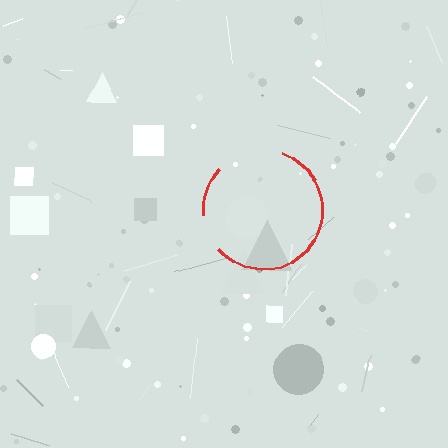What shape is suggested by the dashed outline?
The dashed outline suggests a circle.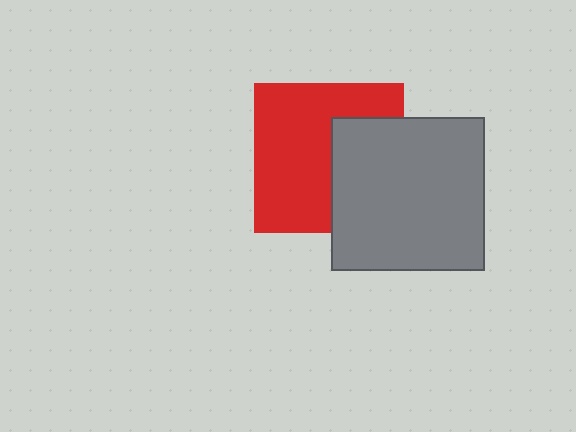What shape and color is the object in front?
The object in front is a gray square.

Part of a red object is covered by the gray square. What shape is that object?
It is a square.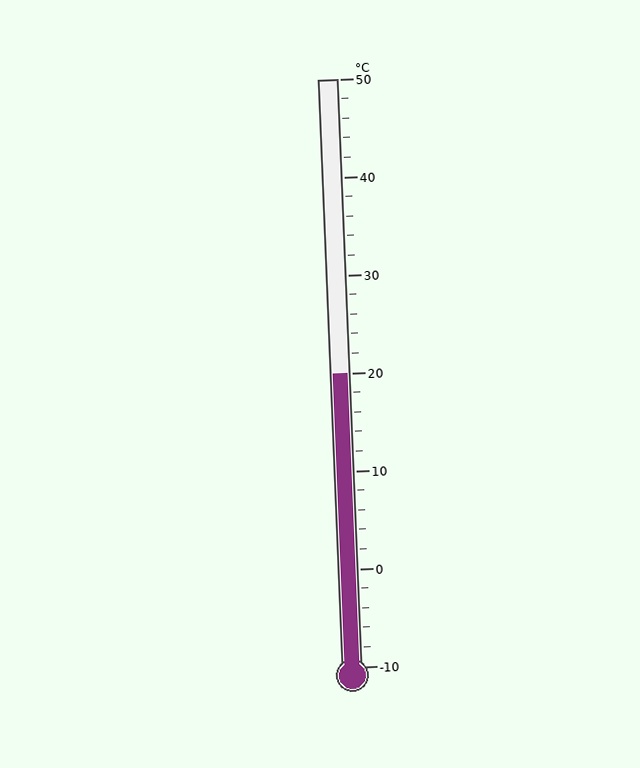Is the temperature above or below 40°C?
The temperature is below 40°C.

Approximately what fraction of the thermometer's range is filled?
The thermometer is filled to approximately 50% of its range.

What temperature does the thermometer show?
The thermometer shows approximately 20°C.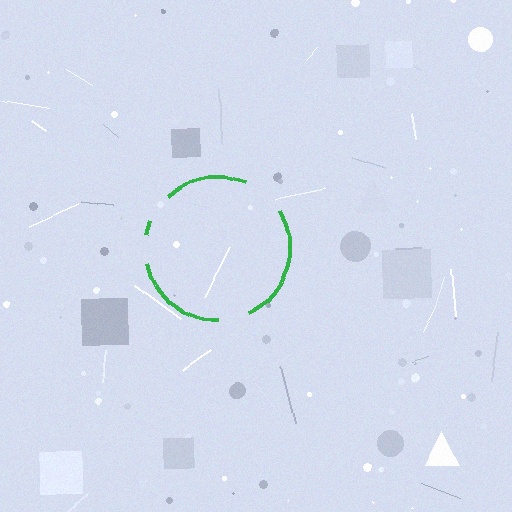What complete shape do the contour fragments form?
The contour fragments form a circle.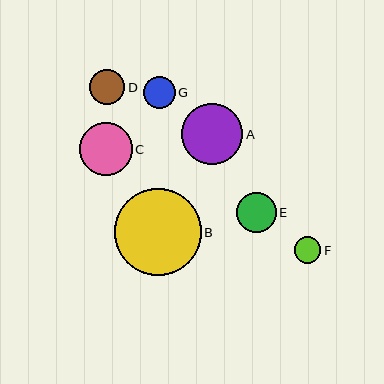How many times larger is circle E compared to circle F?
Circle E is approximately 1.5 times the size of circle F.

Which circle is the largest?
Circle B is the largest with a size of approximately 87 pixels.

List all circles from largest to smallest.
From largest to smallest: B, A, C, E, D, G, F.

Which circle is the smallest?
Circle F is the smallest with a size of approximately 26 pixels.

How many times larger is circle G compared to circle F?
Circle G is approximately 1.2 times the size of circle F.